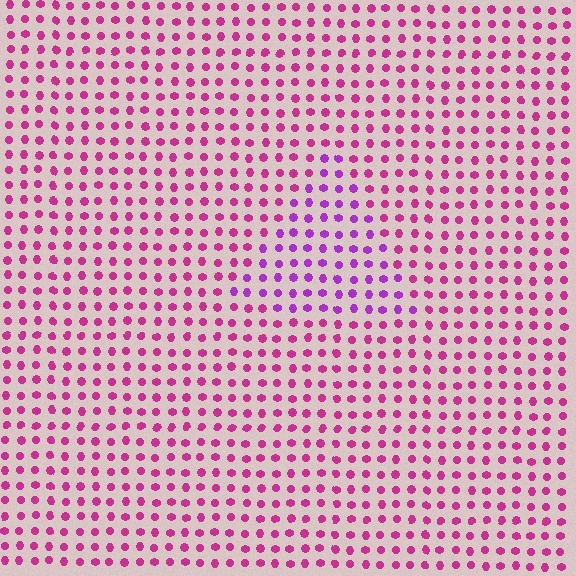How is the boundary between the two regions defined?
The boundary is defined purely by a slight shift in hue (about 33 degrees). Spacing, size, and orientation are identical on both sides.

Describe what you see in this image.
The image is filled with small magenta elements in a uniform arrangement. A triangle-shaped region is visible where the elements are tinted to a slightly different hue, forming a subtle color boundary.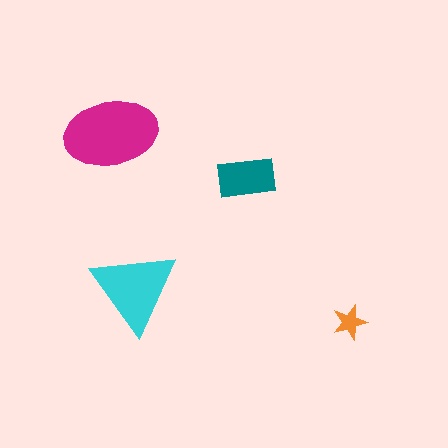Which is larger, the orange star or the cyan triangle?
The cyan triangle.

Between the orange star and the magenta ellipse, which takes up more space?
The magenta ellipse.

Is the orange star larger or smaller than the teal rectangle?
Smaller.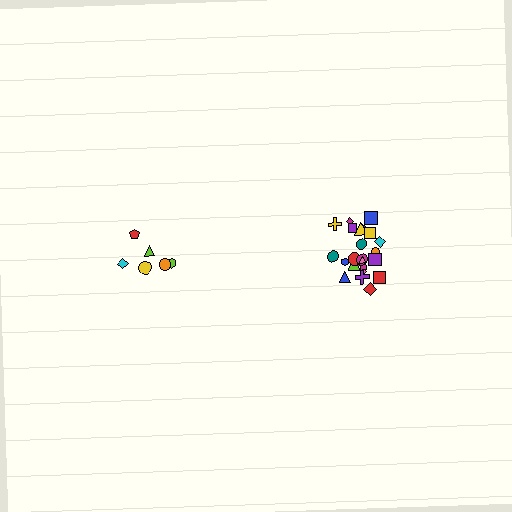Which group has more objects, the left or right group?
The right group.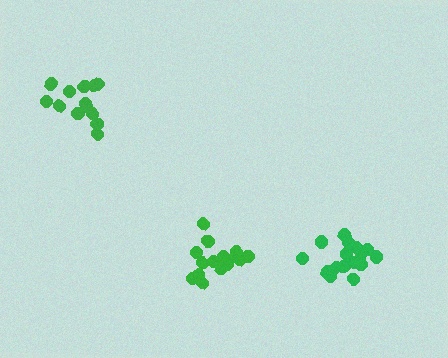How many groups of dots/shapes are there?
There are 3 groups.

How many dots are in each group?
Group 1: 13 dots, Group 2: 17 dots, Group 3: 15 dots (45 total).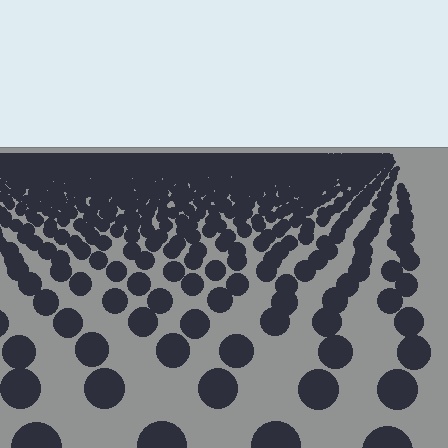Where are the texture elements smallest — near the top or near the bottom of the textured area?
Near the top.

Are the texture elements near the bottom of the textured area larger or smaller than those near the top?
Larger. Near the bottom, elements are closer to the viewer and appear at a bigger on-screen size.